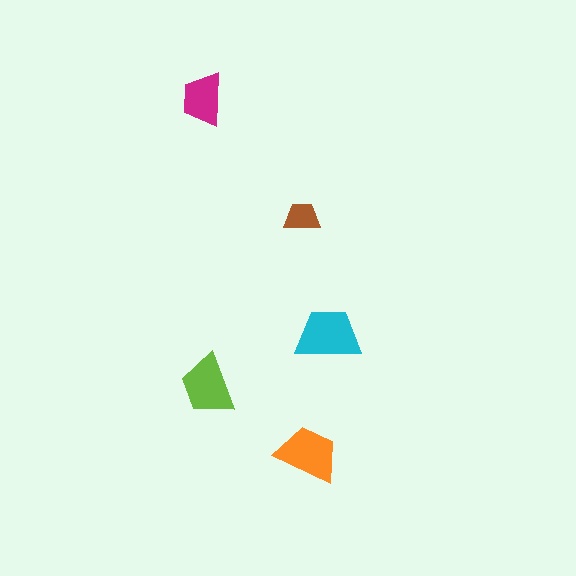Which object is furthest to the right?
The cyan trapezoid is rightmost.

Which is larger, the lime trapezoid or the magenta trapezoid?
The lime one.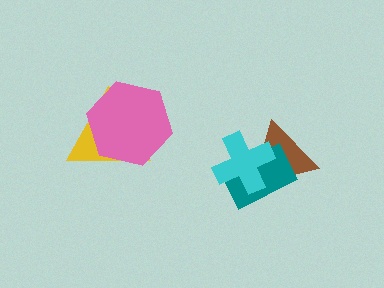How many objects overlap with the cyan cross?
2 objects overlap with the cyan cross.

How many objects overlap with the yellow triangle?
1 object overlaps with the yellow triangle.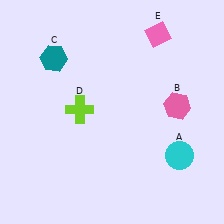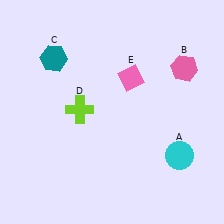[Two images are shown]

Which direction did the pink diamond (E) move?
The pink diamond (E) moved down.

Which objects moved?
The objects that moved are: the pink hexagon (B), the pink diamond (E).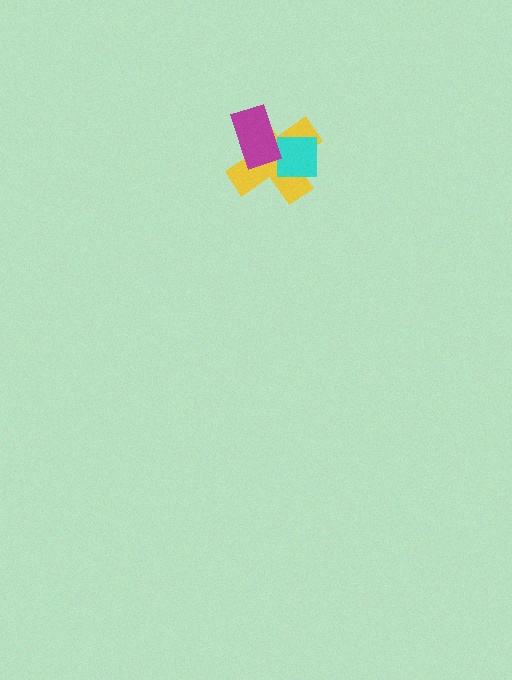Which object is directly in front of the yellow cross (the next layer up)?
The cyan square is directly in front of the yellow cross.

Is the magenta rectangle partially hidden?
No, no other shape covers it.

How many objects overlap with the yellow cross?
2 objects overlap with the yellow cross.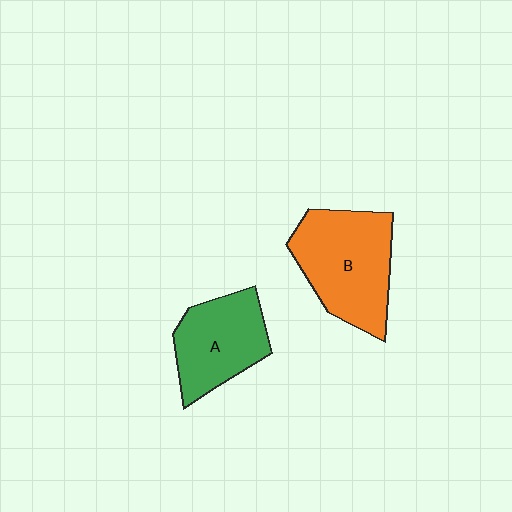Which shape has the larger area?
Shape B (orange).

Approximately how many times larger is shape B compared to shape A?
Approximately 1.3 times.